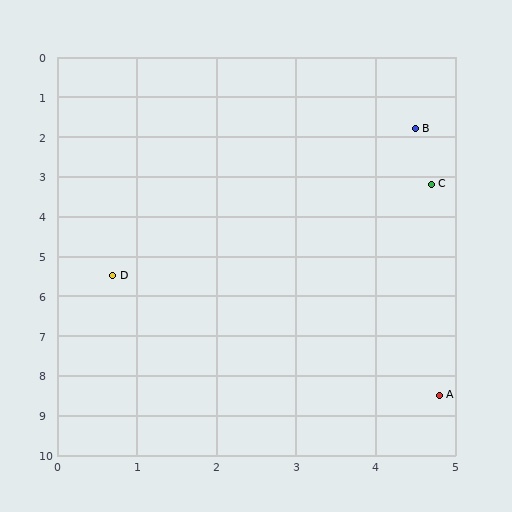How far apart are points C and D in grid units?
Points C and D are about 4.6 grid units apart.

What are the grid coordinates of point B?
Point B is at approximately (4.5, 1.8).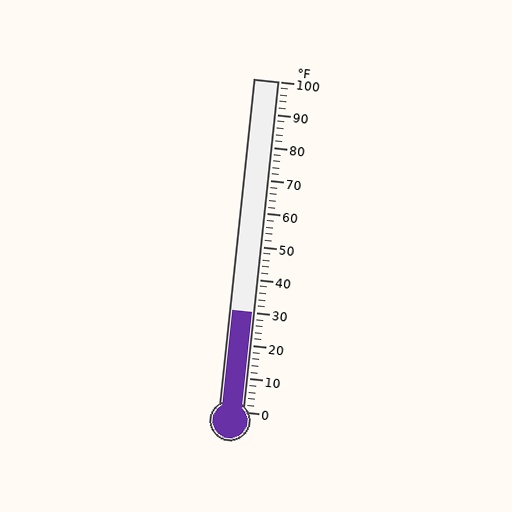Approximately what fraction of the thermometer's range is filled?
The thermometer is filled to approximately 30% of its range.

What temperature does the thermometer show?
The thermometer shows approximately 30°F.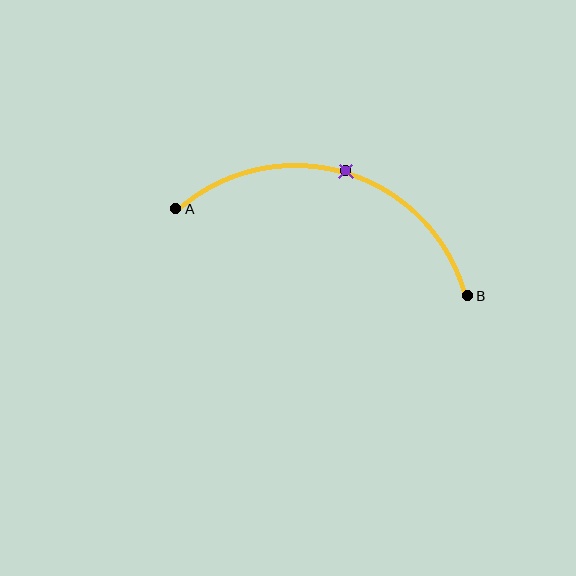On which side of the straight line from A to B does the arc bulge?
The arc bulges above the straight line connecting A and B.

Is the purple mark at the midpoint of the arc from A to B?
Yes. The purple mark lies on the arc at equal arc-length from both A and B — it is the arc midpoint.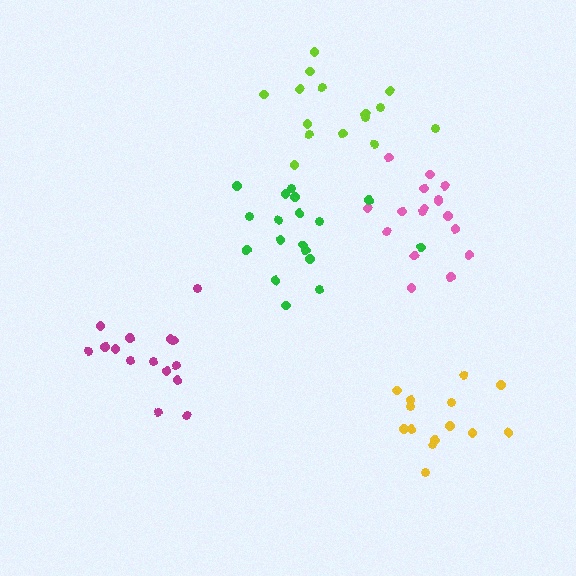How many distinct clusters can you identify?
There are 5 distinct clusters.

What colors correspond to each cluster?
The clusters are colored: magenta, pink, green, yellow, lime.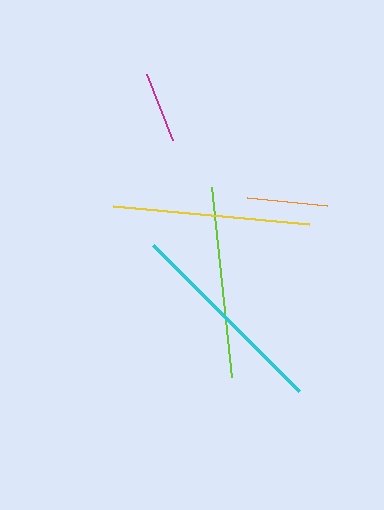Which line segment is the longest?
The cyan line is the longest at approximately 206 pixels.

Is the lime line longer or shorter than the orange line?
The lime line is longer than the orange line.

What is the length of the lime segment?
The lime segment is approximately 191 pixels long.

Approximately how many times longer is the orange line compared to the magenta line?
The orange line is approximately 1.1 times the length of the magenta line.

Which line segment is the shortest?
The magenta line is the shortest at approximately 71 pixels.